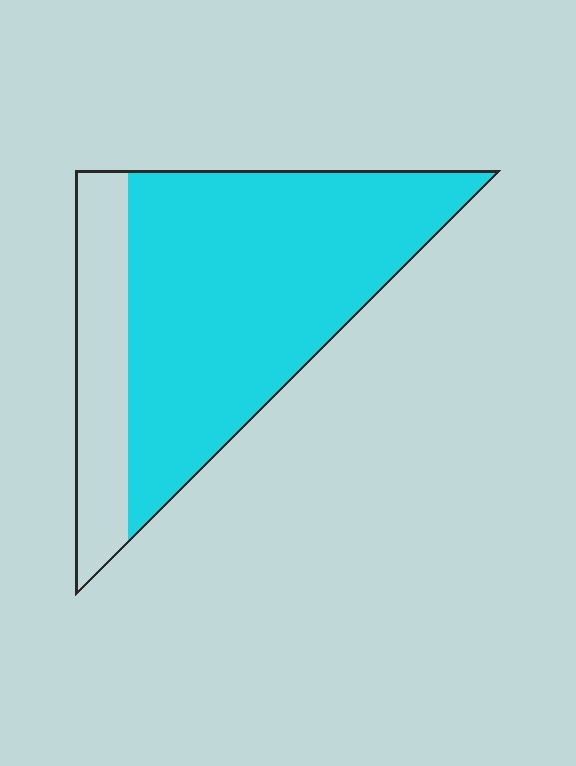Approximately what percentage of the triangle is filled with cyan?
Approximately 75%.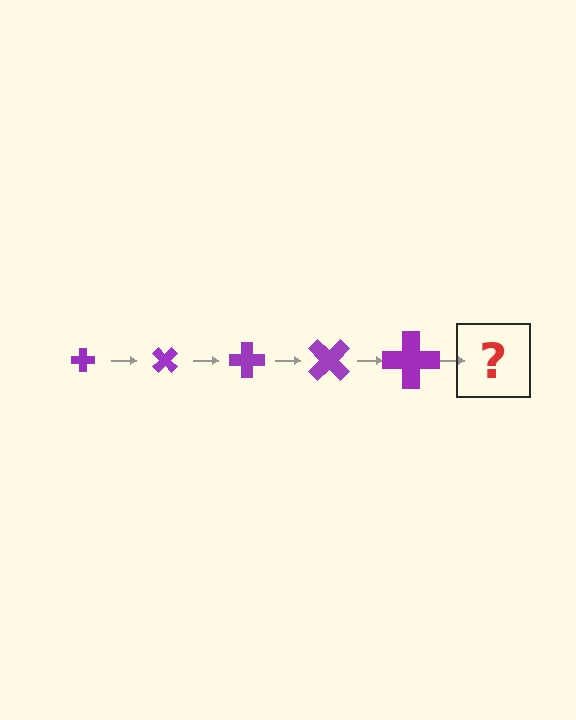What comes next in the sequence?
The next element should be a cross, larger than the previous one and rotated 225 degrees from the start.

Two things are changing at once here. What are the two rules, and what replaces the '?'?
The two rules are that the cross grows larger each step and it rotates 45 degrees each step. The '?' should be a cross, larger than the previous one and rotated 225 degrees from the start.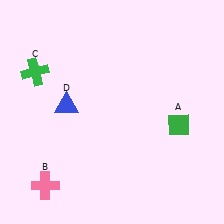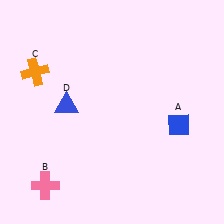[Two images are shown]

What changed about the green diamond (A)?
In Image 1, A is green. In Image 2, it changed to blue.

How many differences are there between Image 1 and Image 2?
There are 2 differences between the two images.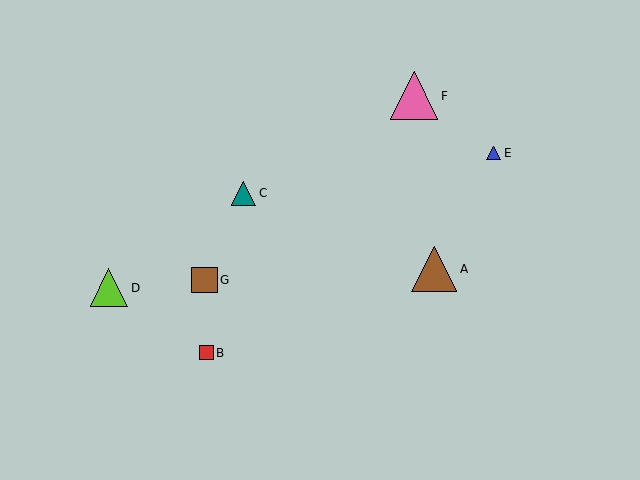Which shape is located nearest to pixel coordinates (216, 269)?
The brown square (labeled G) at (205, 280) is nearest to that location.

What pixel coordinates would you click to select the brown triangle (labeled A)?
Click at (434, 269) to select the brown triangle A.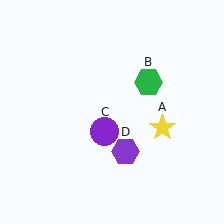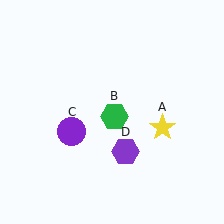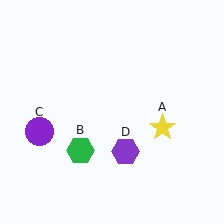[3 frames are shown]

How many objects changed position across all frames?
2 objects changed position: green hexagon (object B), purple circle (object C).